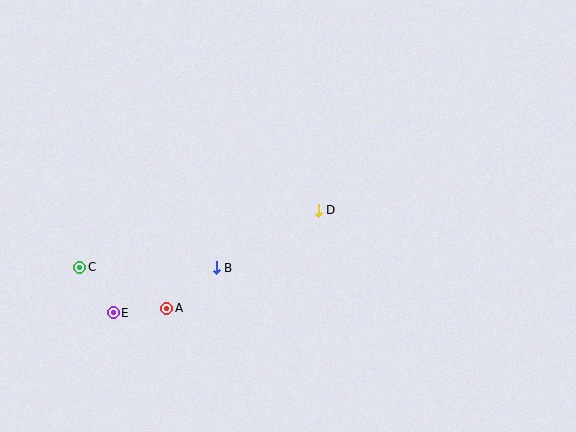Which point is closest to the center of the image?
Point D at (318, 210) is closest to the center.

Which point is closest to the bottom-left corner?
Point E is closest to the bottom-left corner.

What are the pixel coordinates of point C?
Point C is at (80, 267).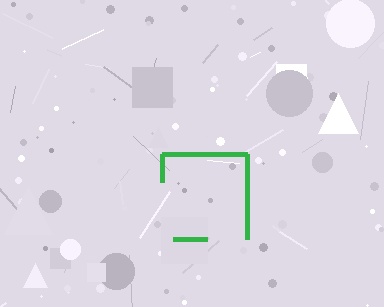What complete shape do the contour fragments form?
The contour fragments form a square.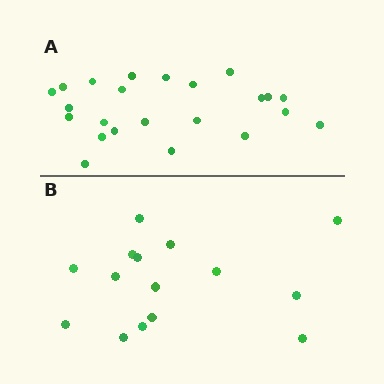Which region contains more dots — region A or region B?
Region A (the top region) has more dots.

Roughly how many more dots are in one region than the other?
Region A has roughly 8 or so more dots than region B.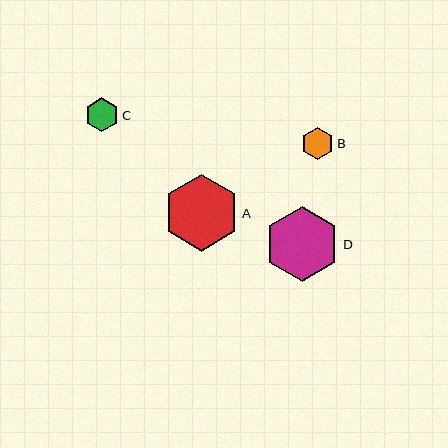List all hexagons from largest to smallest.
From largest to smallest: A, D, C, B.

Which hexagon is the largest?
Hexagon A is the largest with a size of approximately 76 pixels.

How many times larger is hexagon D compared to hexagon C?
Hexagon D is approximately 2.2 times the size of hexagon C.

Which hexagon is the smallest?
Hexagon B is the smallest with a size of approximately 32 pixels.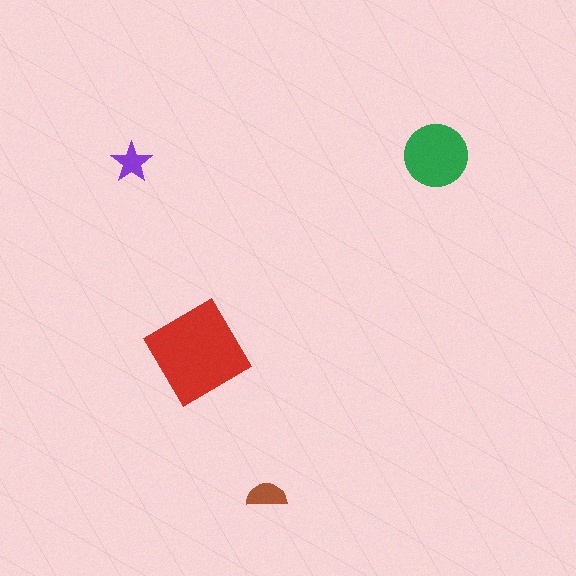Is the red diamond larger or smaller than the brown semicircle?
Larger.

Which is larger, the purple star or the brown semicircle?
The brown semicircle.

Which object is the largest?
The red diamond.